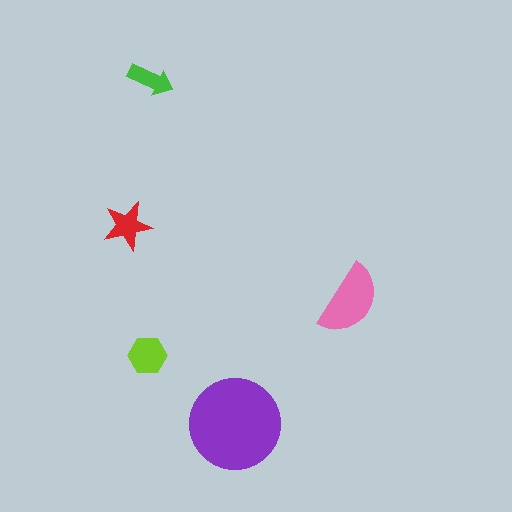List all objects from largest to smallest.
The purple circle, the pink semicircle, the lime hexagon, the red star, the green arrow.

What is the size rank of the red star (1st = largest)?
4th.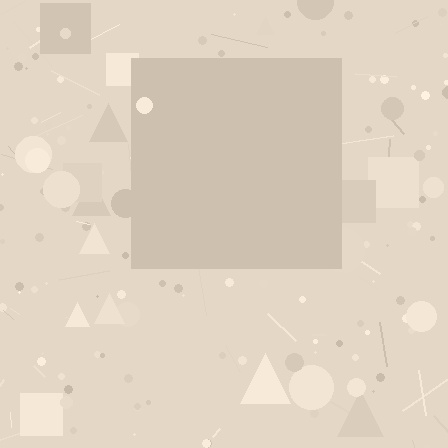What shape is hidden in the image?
A square is hidden in the image.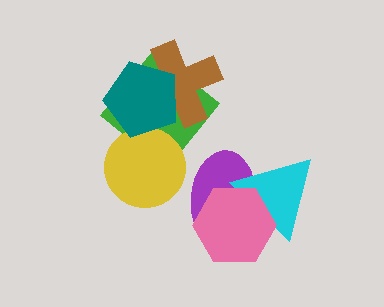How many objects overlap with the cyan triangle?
2 objects overlap with the cyan triangle.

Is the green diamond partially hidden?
Yes, it is partially covered by another shape.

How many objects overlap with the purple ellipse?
2 objects overlap with the purple ellipse.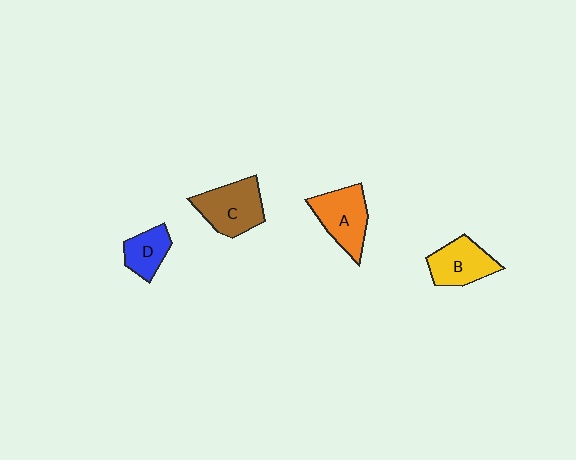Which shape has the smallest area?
Shape D (blue).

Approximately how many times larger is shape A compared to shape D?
Approximately 1.6 times.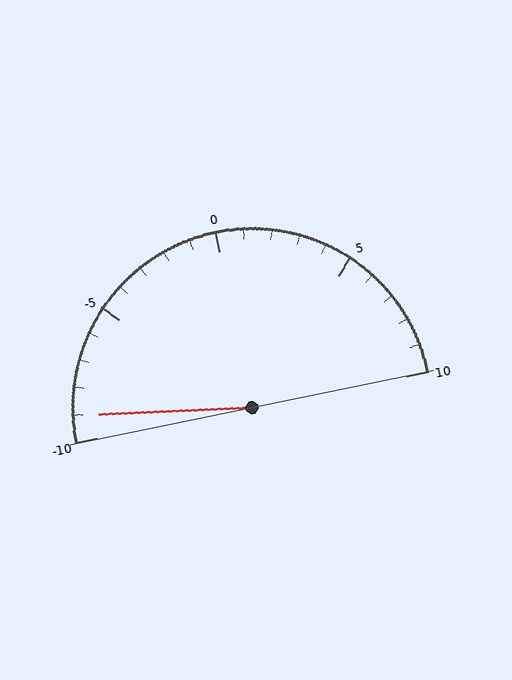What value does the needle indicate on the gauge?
The needle indicates approximately -9.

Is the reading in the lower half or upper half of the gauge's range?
The reading is in the lower half of the range (-10 to 10).